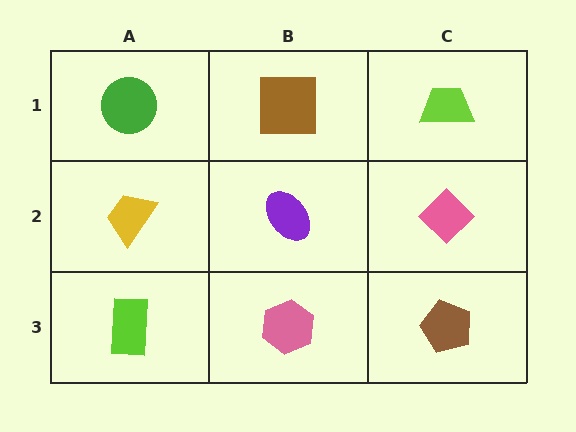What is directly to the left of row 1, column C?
A brown square.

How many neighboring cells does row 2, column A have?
3.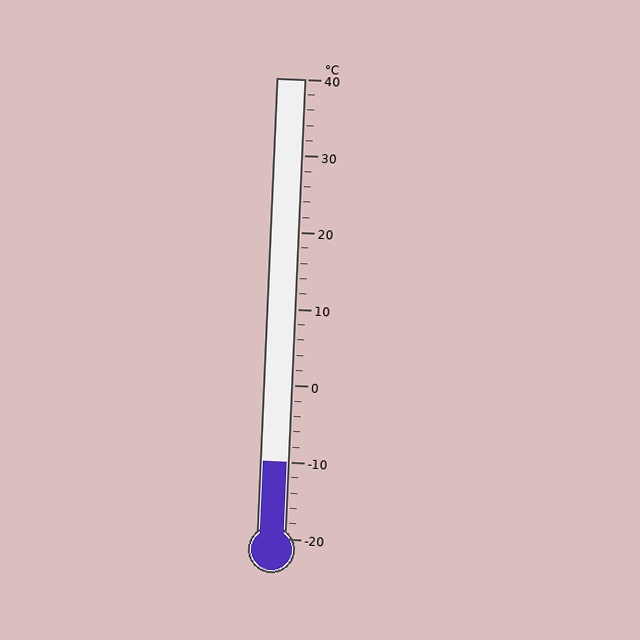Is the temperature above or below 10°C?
The temperature is below 10°C.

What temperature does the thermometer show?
The thermometer shows approximately -10°C.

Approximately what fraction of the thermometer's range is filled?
The thermometer is filled to approximately 15% of its range.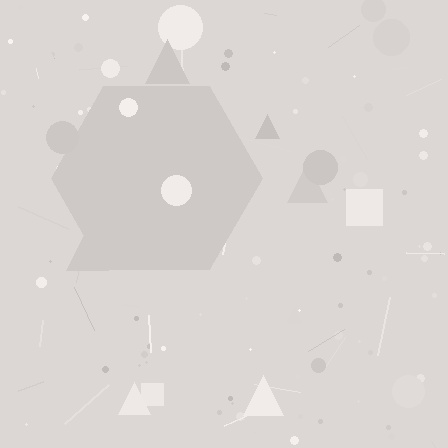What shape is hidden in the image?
A hexagon is hidden in the image.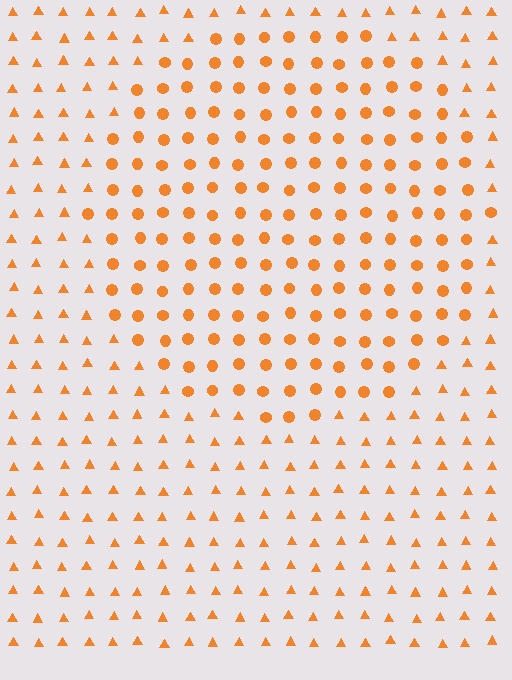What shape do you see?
I see a circle.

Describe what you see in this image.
The image is filled with small orange elements arranged in a uniform grid. A circle-shaped region contains circles, while the surrounding area contains triangles. The boundary is defined purely by the change in element shape.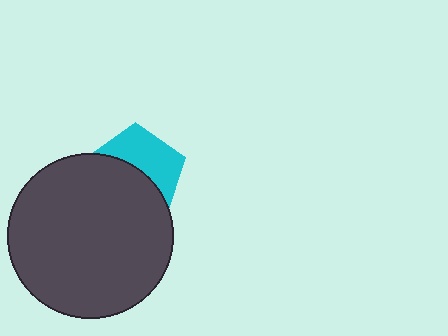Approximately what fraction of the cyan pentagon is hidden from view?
Roughly 53% of the cyan pentagon is hidden behind the dark gray circle.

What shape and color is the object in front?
The object in front is a dark gray circle.